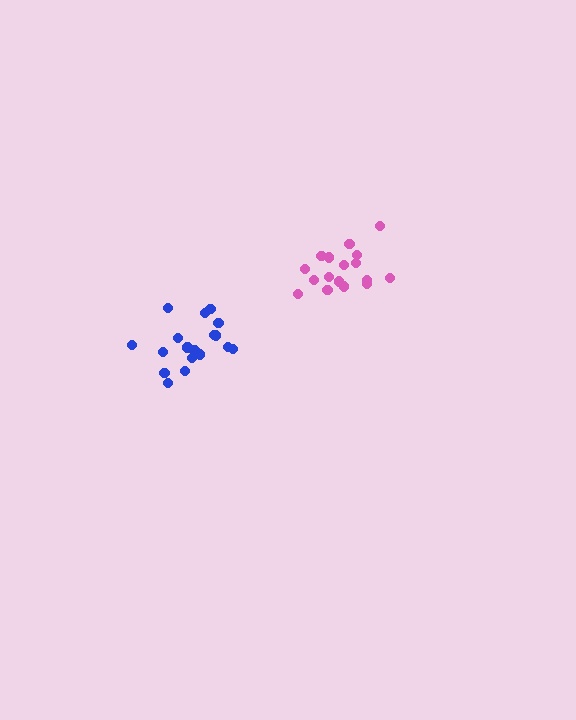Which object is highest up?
The pink cluster is topmost.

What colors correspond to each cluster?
The clusters are colored: blue, pink.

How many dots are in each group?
Group 1: 18 dots, Group 2: 17 dots (35 total).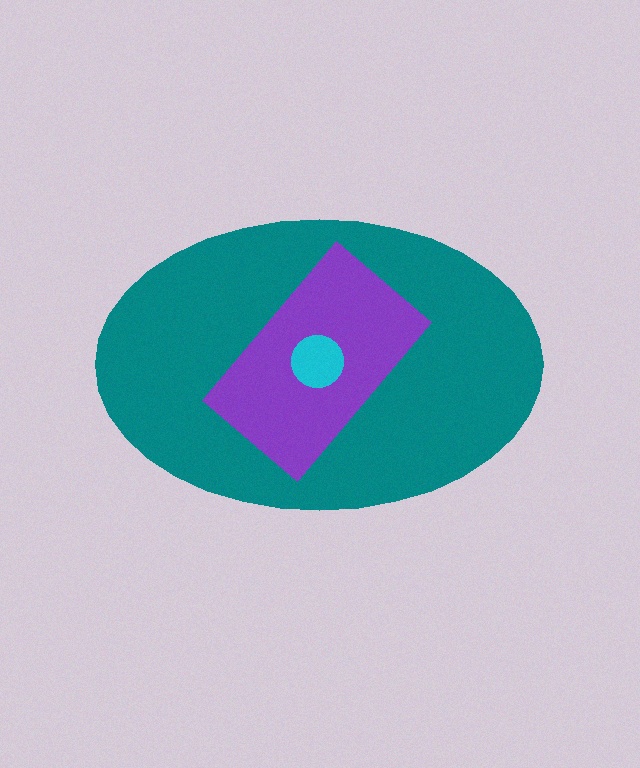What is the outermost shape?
The teal ellipse.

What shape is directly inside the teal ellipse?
The purple rectangle.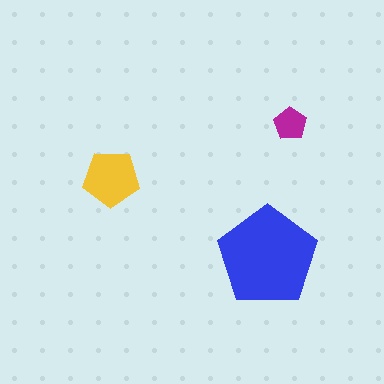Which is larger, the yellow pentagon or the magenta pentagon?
The yellow one.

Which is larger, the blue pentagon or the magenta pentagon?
The blue one.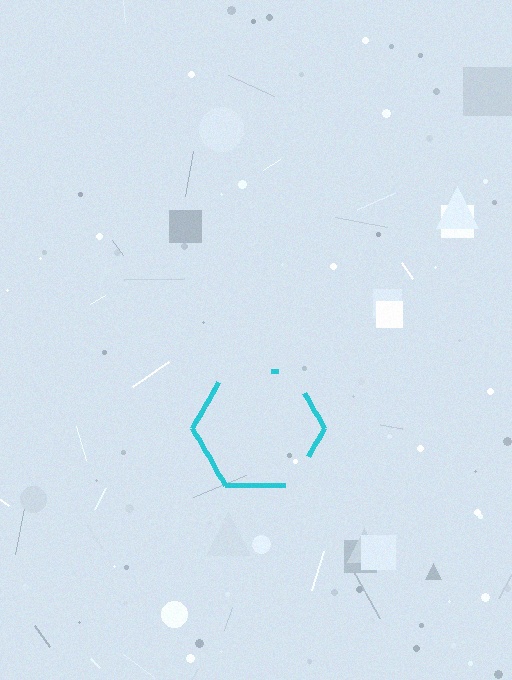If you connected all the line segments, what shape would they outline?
They would outline a hexagon.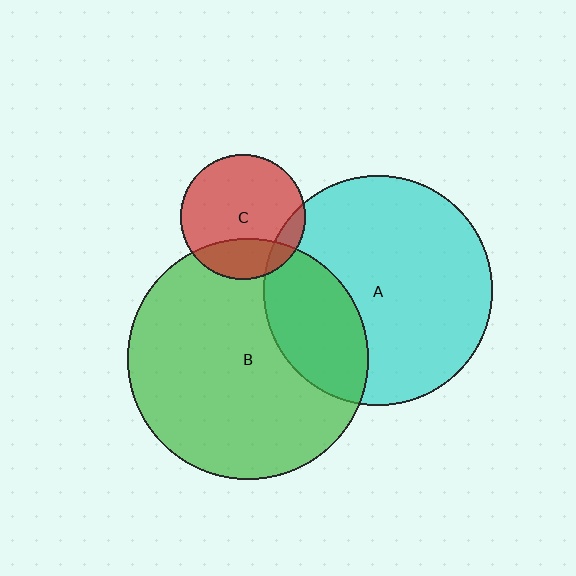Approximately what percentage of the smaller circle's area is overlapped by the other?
Approximately 25%.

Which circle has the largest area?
Circle B (green).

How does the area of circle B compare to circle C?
Approximately 3.7 times.